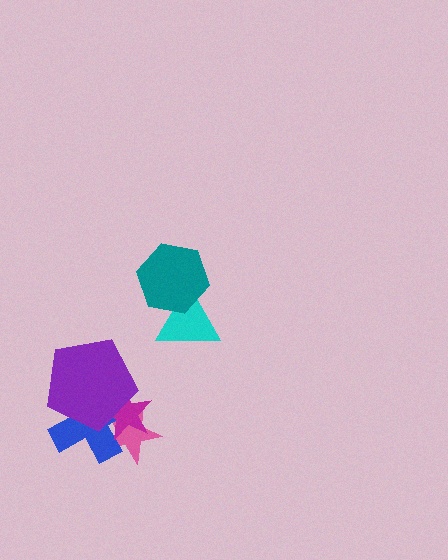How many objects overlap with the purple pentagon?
3 objects overlap with the purple pentagon.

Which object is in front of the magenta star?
The purple pentagon is in front of the magenta star.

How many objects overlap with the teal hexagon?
1 object overlaps with the teal hexagon.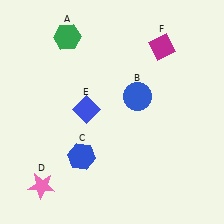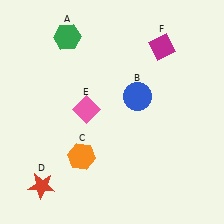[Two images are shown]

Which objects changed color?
C changed from blue to orange. D changed from pink to red. E changed from blue to pink.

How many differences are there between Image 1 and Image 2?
There are 3 differences between the two images.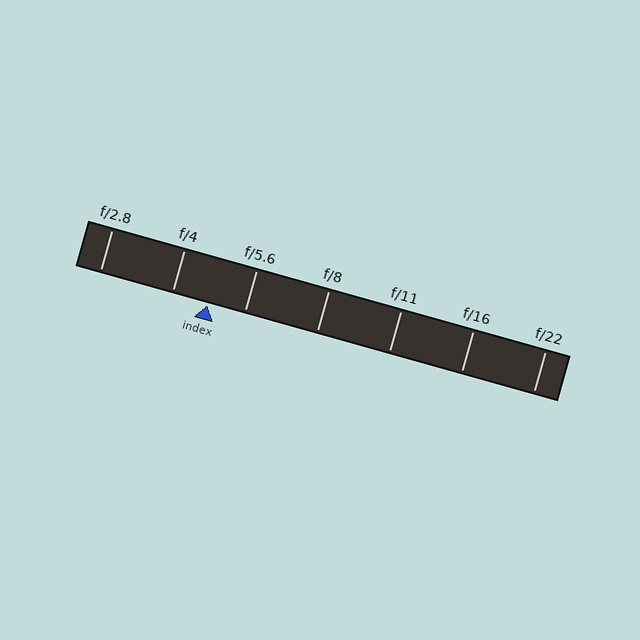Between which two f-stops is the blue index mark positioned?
The index mark is between f/4 and f/5.6.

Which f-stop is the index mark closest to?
The index mark is closest to f/4.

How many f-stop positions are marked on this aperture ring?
There are 7 f-stop positions marked.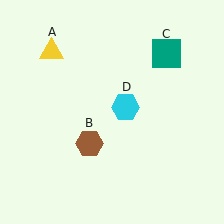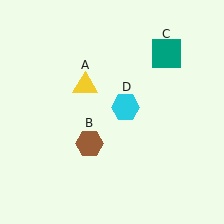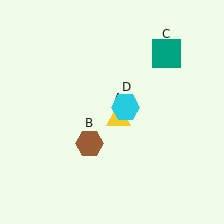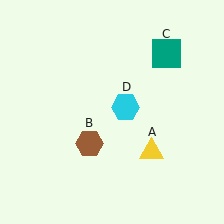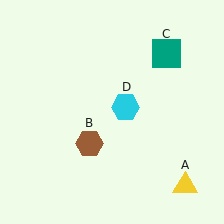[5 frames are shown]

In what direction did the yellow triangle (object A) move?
The yellow triangle (object A) moved down and to the right.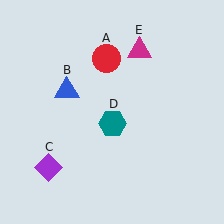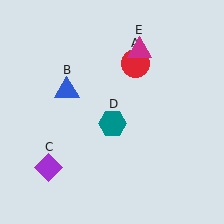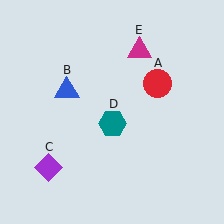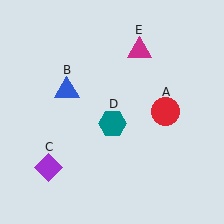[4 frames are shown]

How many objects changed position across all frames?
1 object changed position: red circle (object A).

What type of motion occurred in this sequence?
The red circle (object A) rotated clockwise around the center of the scene.